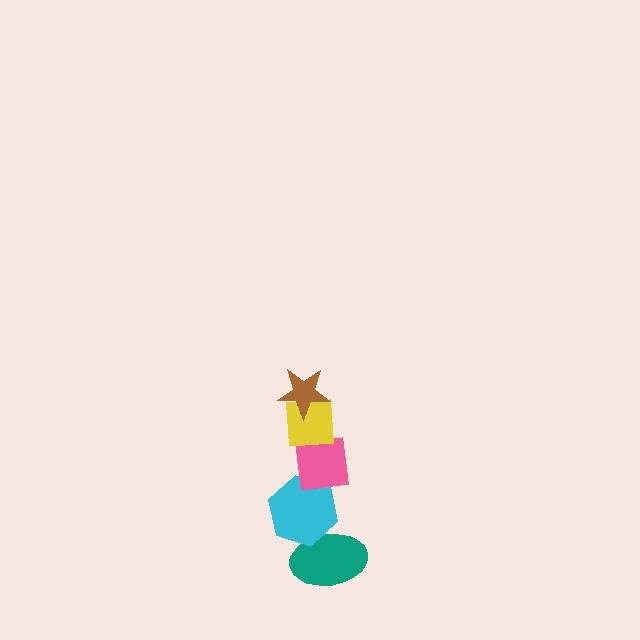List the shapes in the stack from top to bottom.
From top to bottom: the brown star, the yellow square, the pink square, the cyan hexagon, the teal ellipse.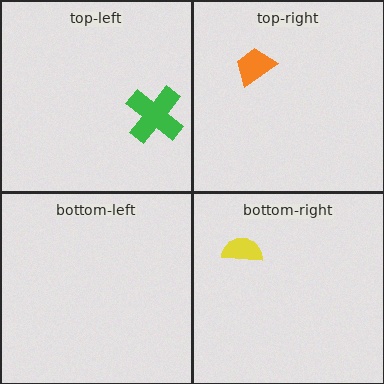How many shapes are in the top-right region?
1.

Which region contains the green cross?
The top-left region.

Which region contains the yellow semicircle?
The bottom-right region.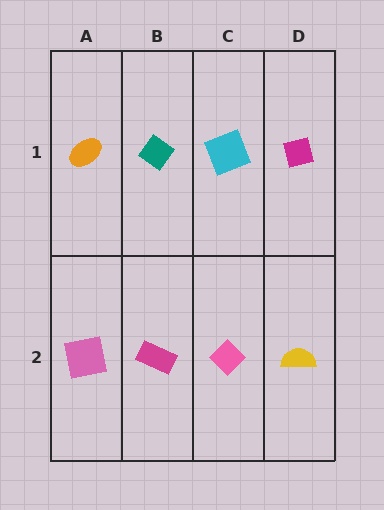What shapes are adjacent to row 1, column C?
A pink diamond (row 2, column C), a teal diamond (row 1, column B), a magenta square (row 1, column D).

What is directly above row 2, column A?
An orange ellipse.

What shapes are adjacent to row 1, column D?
A yellow semicircle (row 2, column D), a cyan square (row 1, column C).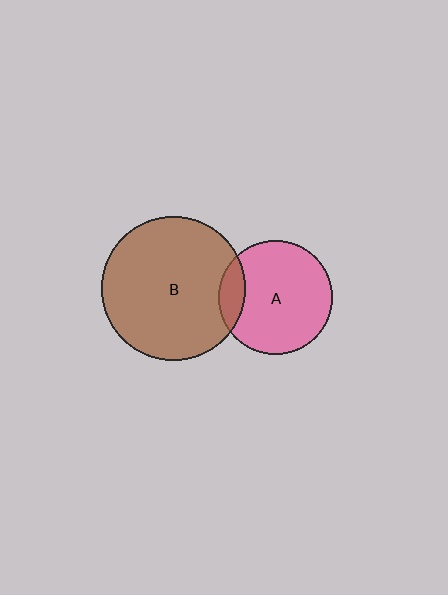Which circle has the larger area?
Circle B (brown).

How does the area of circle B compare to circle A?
Approximately 1.6 times.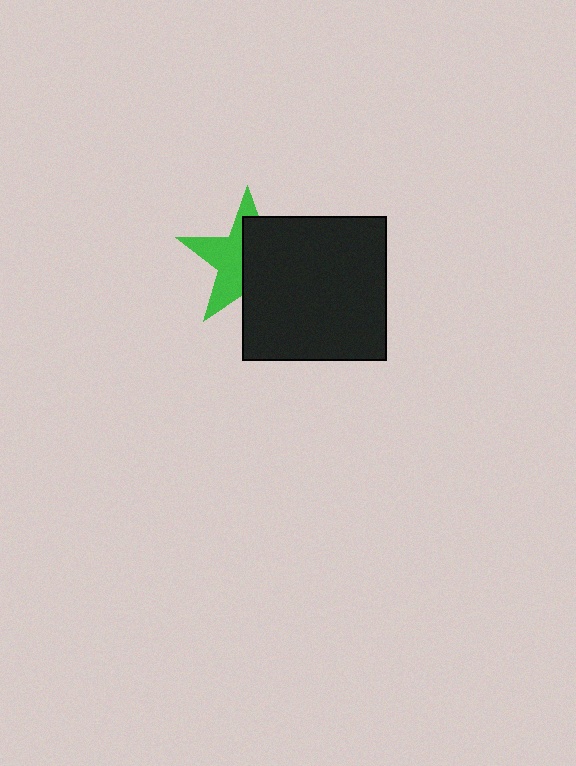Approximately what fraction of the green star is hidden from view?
Roughly 54% of the green star is hidden behind the black square.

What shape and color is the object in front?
The object in front is a black square.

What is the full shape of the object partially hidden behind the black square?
The partially hidden object is a green star.